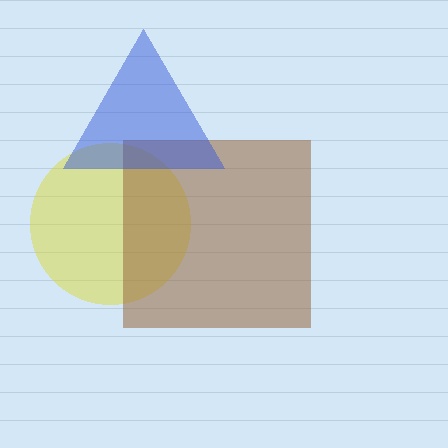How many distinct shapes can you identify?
There are 3 distinct shapes: a yellow circle, a brown square, a blue triangle.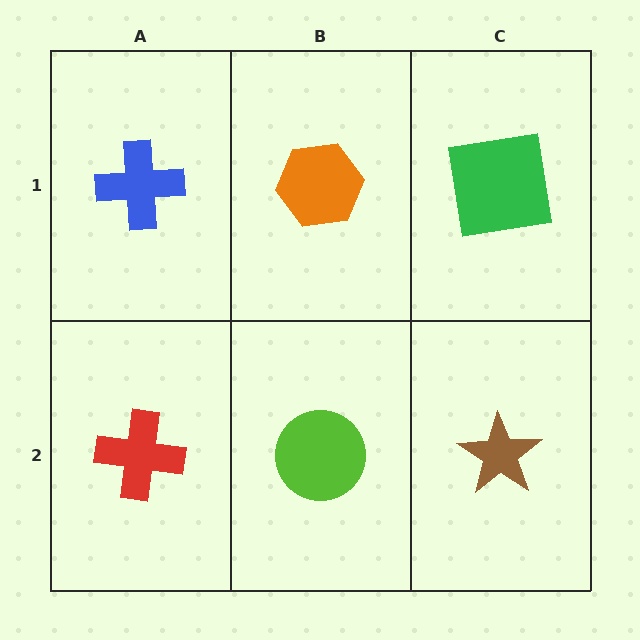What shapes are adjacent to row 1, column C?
A brown star (row 2, column C), an orange hexagon (row 1, column B).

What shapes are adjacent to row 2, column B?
An orange hexagon (row 1, column B), a red cross (row 2, column A), a brown star (row 2, column C).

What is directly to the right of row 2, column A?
A lime circle.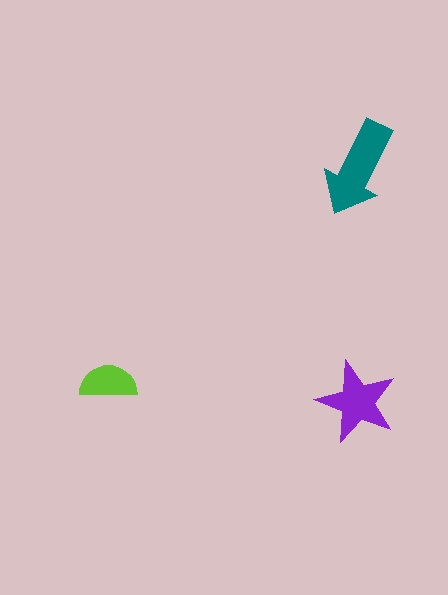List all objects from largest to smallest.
The teal arrow, the purple star, the lime semicircle.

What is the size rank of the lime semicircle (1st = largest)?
3rd.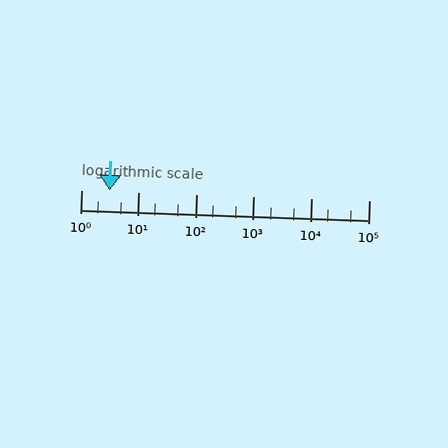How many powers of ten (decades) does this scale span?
The scale spans 5 decades, from 1 to 100000.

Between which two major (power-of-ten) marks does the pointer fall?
The pointer is between 1 and 10.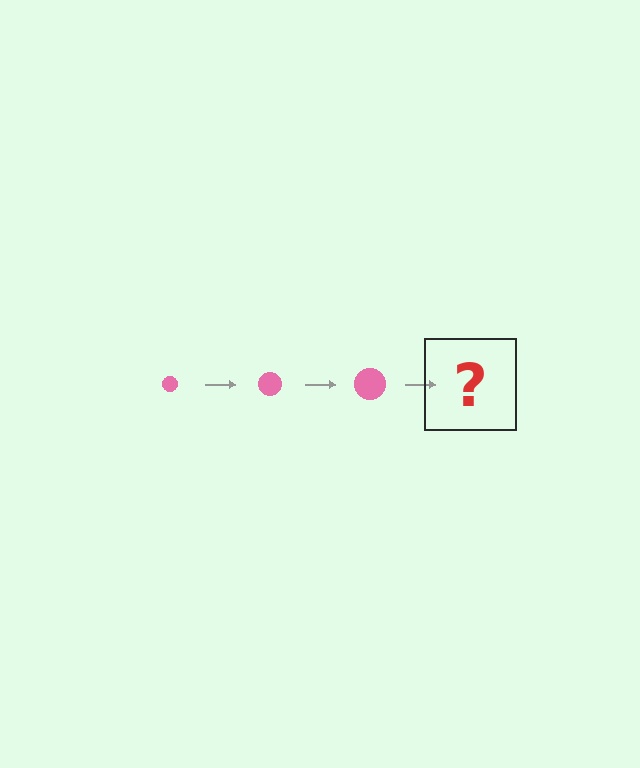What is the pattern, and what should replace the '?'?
The pattern is that the circle gets progressively larger each step. The '?' should be a pink circle, larger than the previous one.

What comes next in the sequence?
The next element should be a pink circle, larger than the previous one.